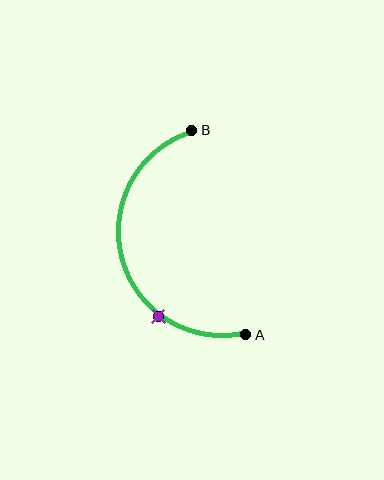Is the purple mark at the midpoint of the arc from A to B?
No. The purple mark lies on the arc but is closer to endpoint A. The arc midpoint would be at the point on the curve equidistant along the arc from both A and B.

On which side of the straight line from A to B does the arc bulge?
The arc bulges to the left of the straight line connecting A and B.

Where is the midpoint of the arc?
The arc midpoint is the point on the curve farthest from the straight line joining A and B. It sits to the left of that line.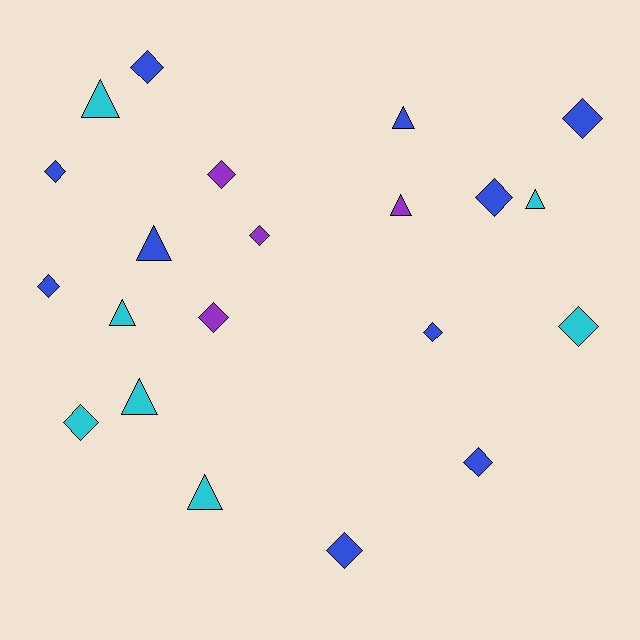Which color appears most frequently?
Blue, with 10 objects.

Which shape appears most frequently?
Diamond, with 13 objects.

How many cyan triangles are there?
There are 5 cyan triangles.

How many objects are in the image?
There are 21 objects.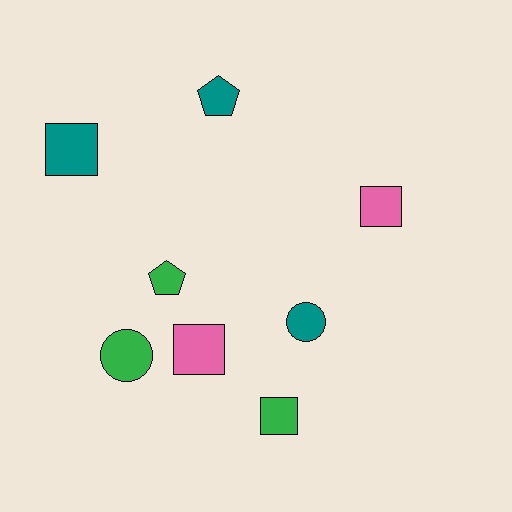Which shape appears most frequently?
Square, with 4 objects.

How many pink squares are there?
There are 2 pink squares.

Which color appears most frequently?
Teal, with 3 objects.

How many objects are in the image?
There are 8 objects.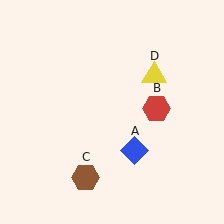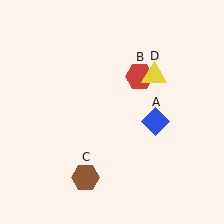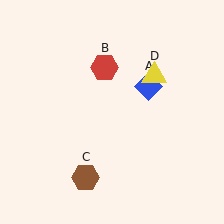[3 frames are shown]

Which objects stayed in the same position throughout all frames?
Brown hexagon (object C) and yellow triangle (object D) remained stationary.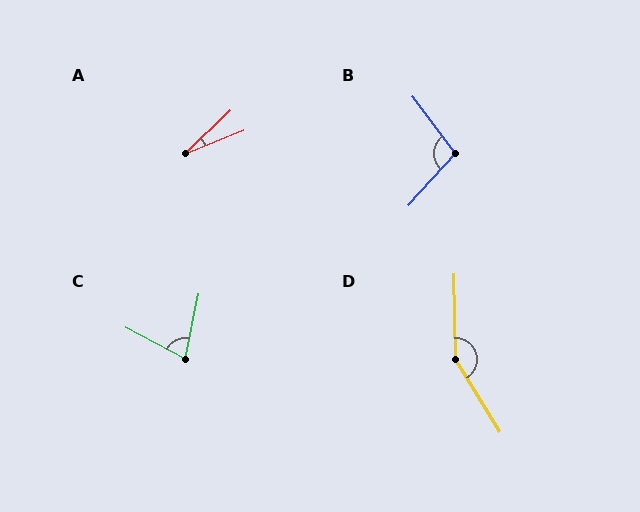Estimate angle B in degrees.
Approximately 101 degrees.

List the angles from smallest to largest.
A (22°), C (74°), B (101°), D (150°).